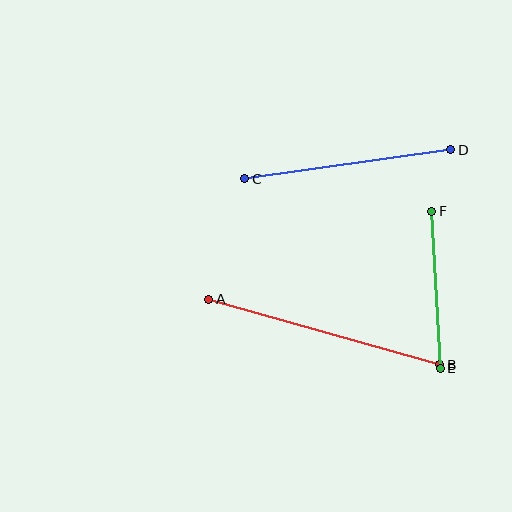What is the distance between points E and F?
The distance is approximately 157 pixels.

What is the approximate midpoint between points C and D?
The midpoint is at approximately (348, 164) pixels.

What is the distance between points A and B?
The distance is approximately 240 pixels.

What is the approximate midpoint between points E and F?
The midpoint is at approximately (436, 290) pixels.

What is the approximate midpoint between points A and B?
The midpoint is at approximately (324, 332) pixels.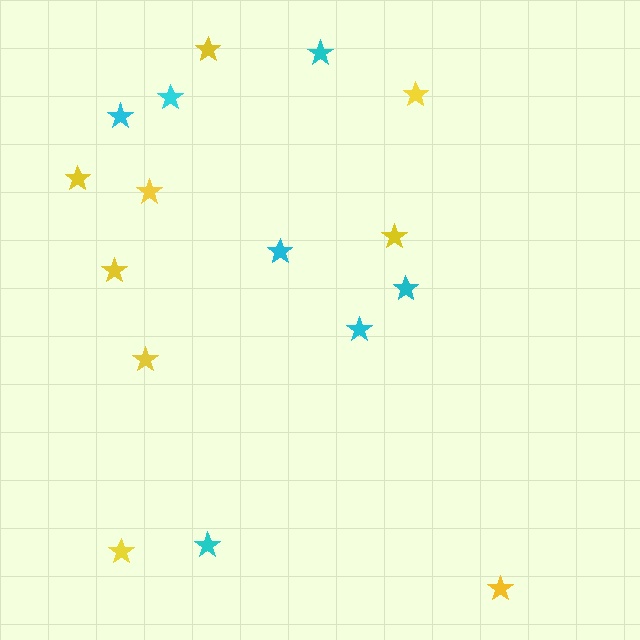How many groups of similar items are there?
There are 2 groups: one group of yellow stars (9) and one group of cyan stars (7).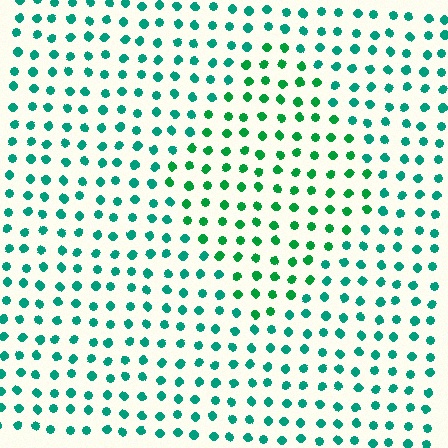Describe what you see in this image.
The image is filled with small teal elements in a uniform arrangement. A diamond-shaped region is visible where the elements are tinted to a slightly different hue, forming a subtle color boundary.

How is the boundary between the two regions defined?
The boundary is defined purely by a slight shift in hue (about 26 degrees). Spacing, size, and orientation are identical on both sides.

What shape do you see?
I see a diamond.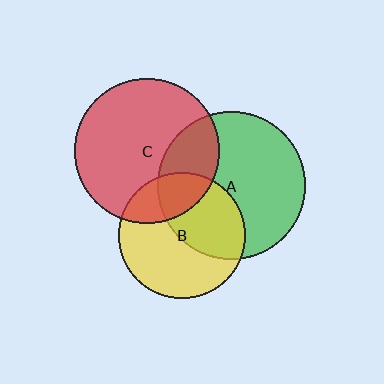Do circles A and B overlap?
Yes.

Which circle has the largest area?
Circle A (green).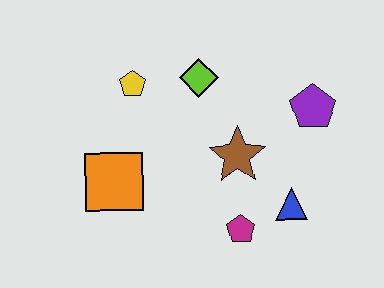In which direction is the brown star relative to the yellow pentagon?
The brown star is to the right of the yellow pentagon.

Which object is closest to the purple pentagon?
The brown star is closest to the purple pentagon.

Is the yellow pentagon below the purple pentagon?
No